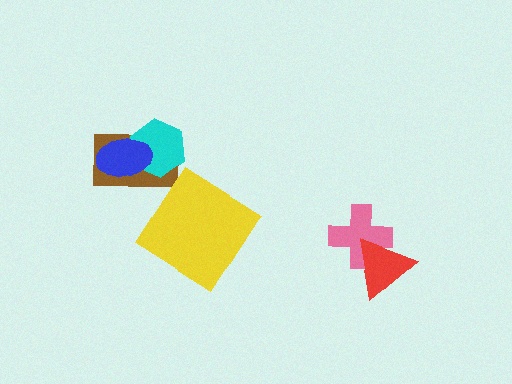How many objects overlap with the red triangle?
1 object overlaps with the red triangle.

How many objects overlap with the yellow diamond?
0 objects overlap with the yellow diamond.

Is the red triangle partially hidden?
No, no other shape covers it.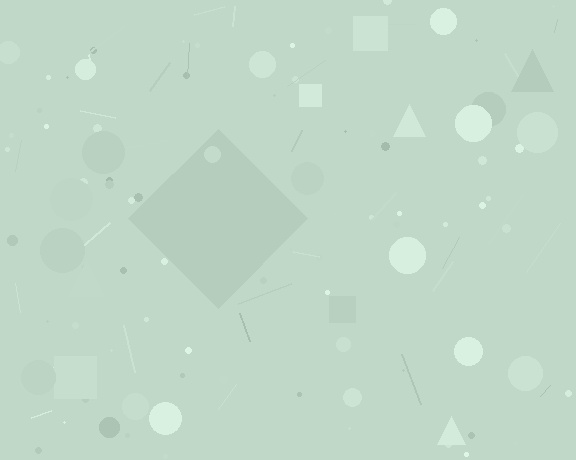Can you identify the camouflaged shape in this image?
The camouflaged shape is a diamond.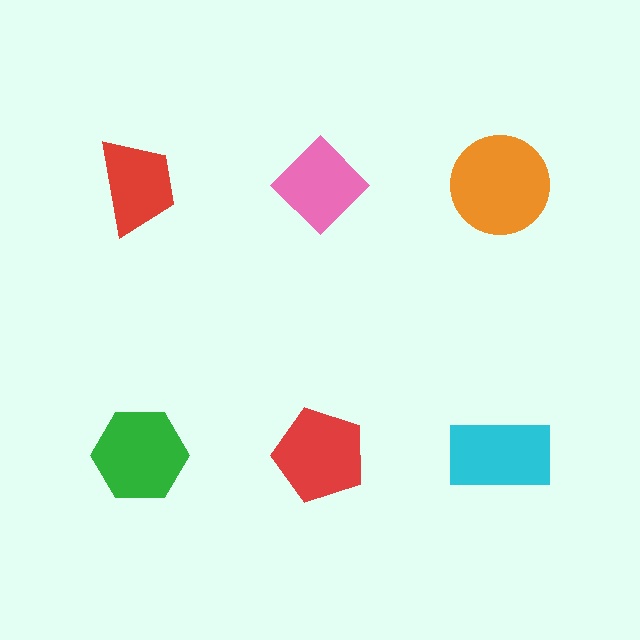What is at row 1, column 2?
A pink diamond.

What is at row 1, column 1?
A red trapezoid.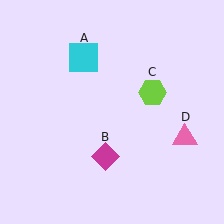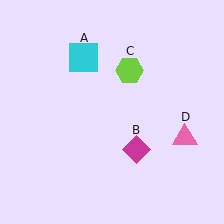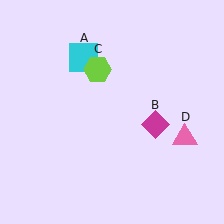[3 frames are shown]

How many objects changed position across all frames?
2 objects changed position: magenta diamond (object B), lime hexagon (object C).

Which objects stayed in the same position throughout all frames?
Cyan square (object A) and pink triangle (object D) remained stationary.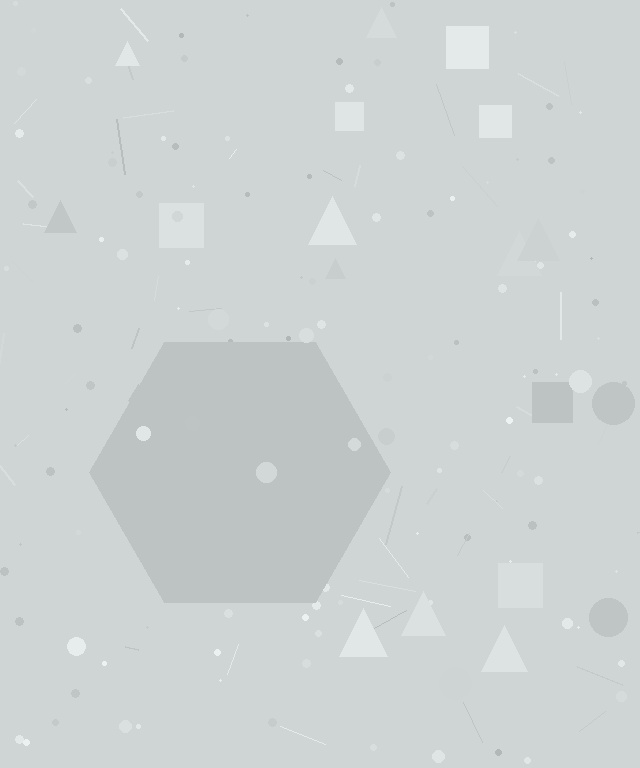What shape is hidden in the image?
A hexagon is hidden in the image.